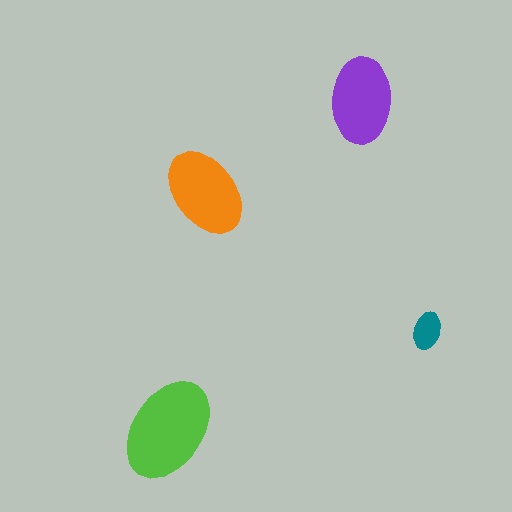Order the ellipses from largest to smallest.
the lime one, the orange one, the purple one, the teal one.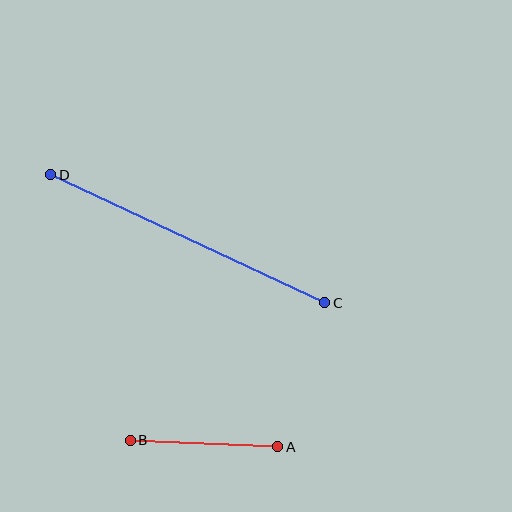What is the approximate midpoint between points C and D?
The midpoint is at approximately (188, 239) pixels.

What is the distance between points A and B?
The distance is approximately 148 pixels.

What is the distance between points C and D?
The distance is approximately 302 pixels.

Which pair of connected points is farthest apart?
Points C and D are farthest apart.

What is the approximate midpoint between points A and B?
The midpoint is at approximately (204, 443) pixels.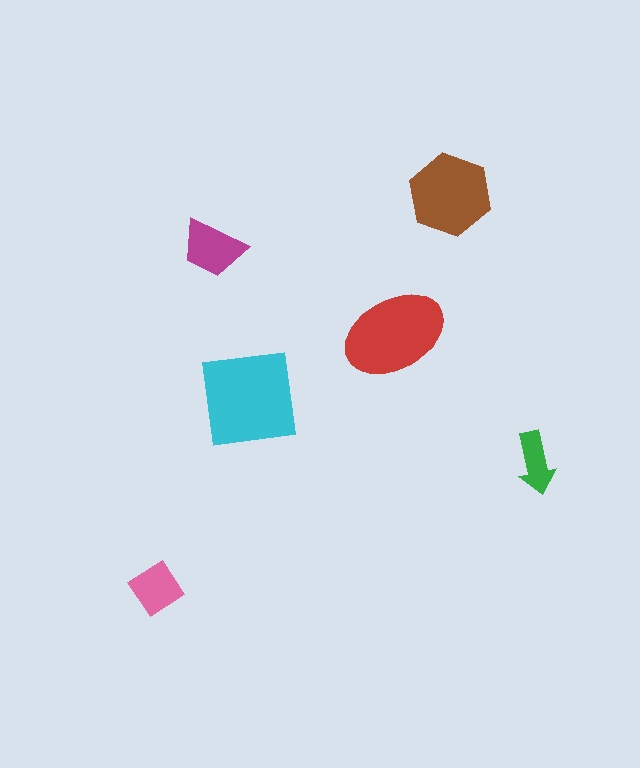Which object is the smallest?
The green arrow.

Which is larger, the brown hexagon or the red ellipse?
The red ellipse.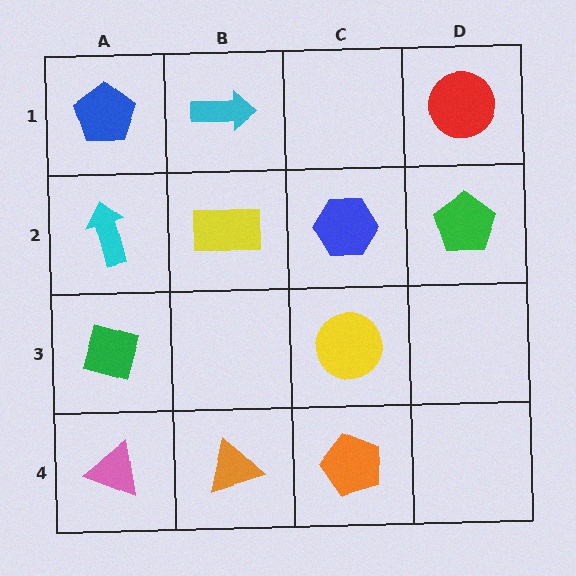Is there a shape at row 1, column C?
No, that cell is empty.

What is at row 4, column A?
A pink triangle.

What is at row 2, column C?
A blue hexagon.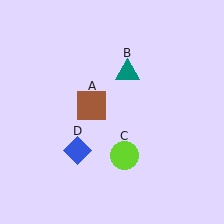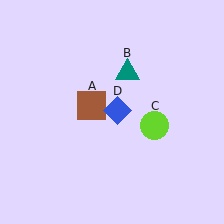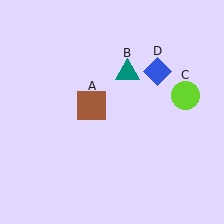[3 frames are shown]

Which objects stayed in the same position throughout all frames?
Brown square (object A) and teal triangle (object B) remained stationary.